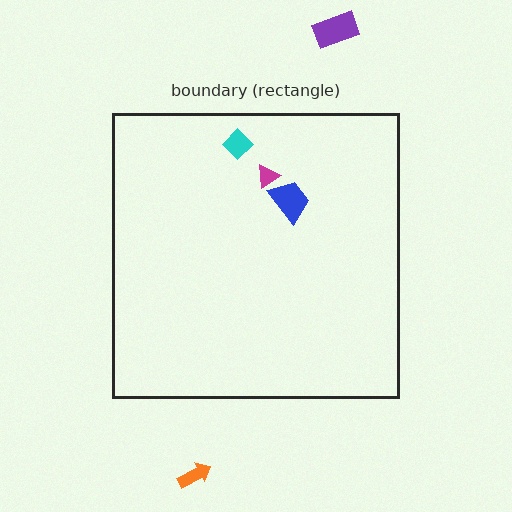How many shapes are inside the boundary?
3 inside, 2 outside.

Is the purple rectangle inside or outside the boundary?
Outside.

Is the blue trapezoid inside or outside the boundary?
Inside.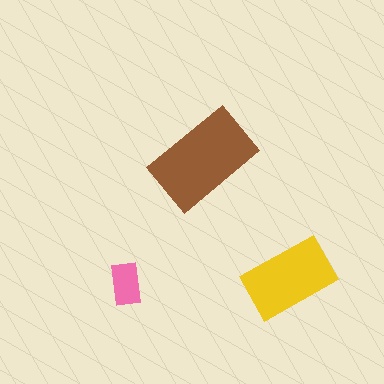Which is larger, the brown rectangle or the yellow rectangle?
The brown one.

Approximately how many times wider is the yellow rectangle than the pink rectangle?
About 2 times wider.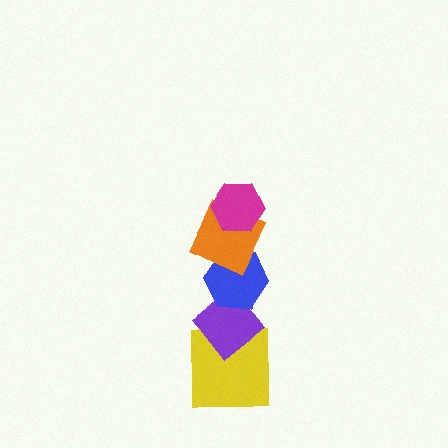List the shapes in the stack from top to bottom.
From top to bottom: the magenta hexagon, the orange square, the blue hexagon, the purple diamond, the yellow square.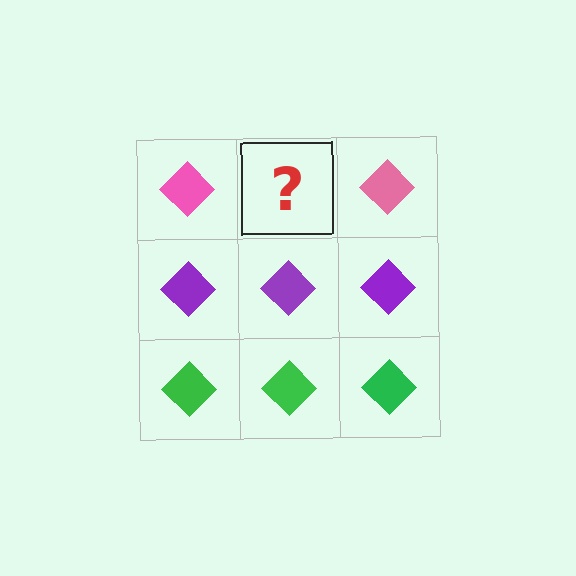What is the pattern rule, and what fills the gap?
The rule is that each row has a consistent color. The gap should be filled with a pink diamond.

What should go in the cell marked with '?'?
The missing cell should contain a pink diamond.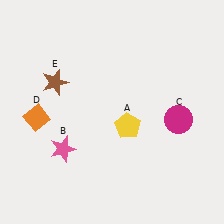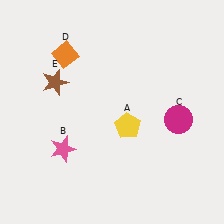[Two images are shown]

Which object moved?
The orange diamond (D) moved up.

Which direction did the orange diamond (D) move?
The orange diamond (D) moved up.